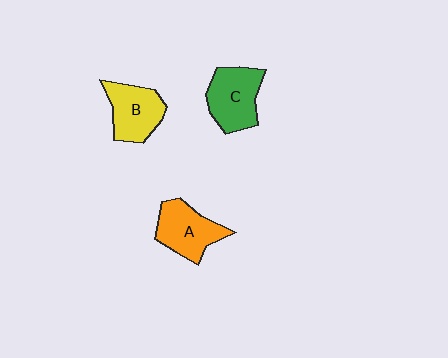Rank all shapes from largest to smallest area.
From largest to smallest: C (green), A (orange), B (yellow).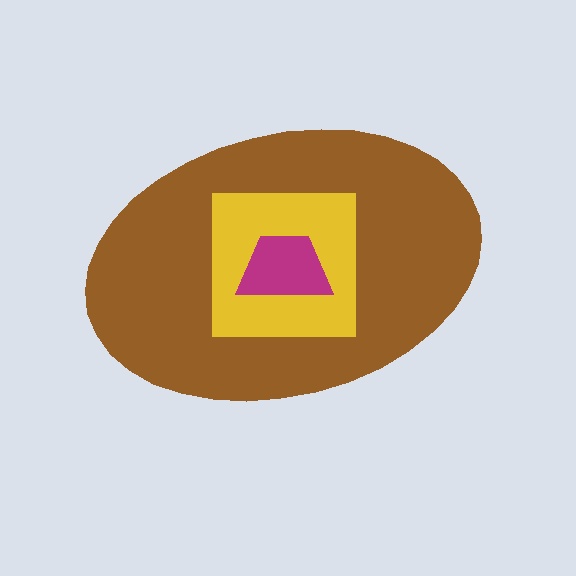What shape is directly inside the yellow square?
The magenta trapezoid.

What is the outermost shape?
The brown ellipse.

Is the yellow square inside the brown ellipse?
Yes.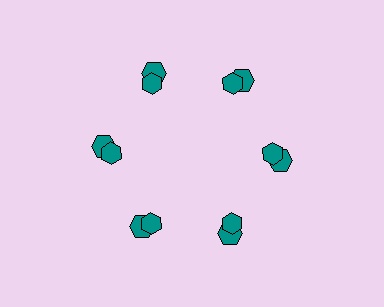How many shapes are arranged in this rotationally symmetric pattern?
There are 12 shapes, arranged in 6 groups of 2.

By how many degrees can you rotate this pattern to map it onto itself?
The pattern maps onto itself every 60 degrees of rotation.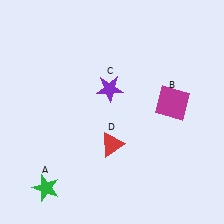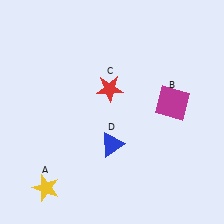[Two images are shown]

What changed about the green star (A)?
In Image 1, A is green. In Image 2, it changed to yellow.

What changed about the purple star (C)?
In Image 1, C is purple. In Image 2, it changed to red.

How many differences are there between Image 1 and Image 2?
There are 3 differences between the two images.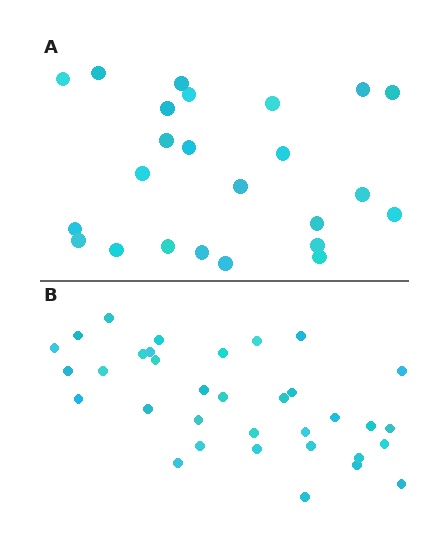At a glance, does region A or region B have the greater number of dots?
Region B (the bottom region) has more dots.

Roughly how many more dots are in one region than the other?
Region B has roughly 10 or so more dots than region A.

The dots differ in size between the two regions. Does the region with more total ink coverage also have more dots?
No. Region A has more total ink coverage because its dots are larger, but region B actually contains more individual dots. Total area can be misleading — the number of items is what matters here.